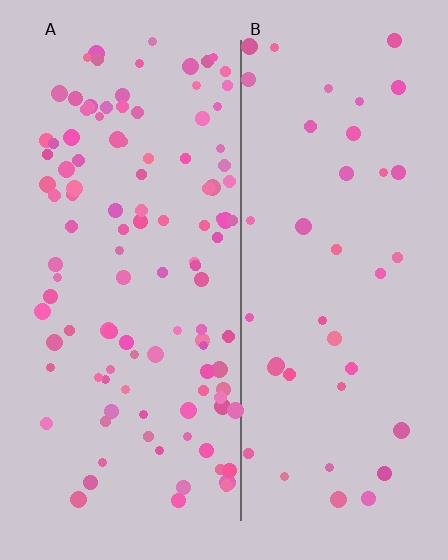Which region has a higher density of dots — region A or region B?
A (the left).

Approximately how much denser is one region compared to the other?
Approximately 2.8× — region A over region B.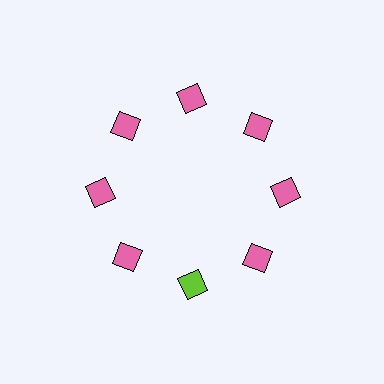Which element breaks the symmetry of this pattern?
The lime diamond at roughly the 6 o'clock position breaks the symmetry. All other shapes are pink diamonds.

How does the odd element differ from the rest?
It has a different color: lime instead of pink.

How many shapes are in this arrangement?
There are 8 shapes arranged in a ring pattern.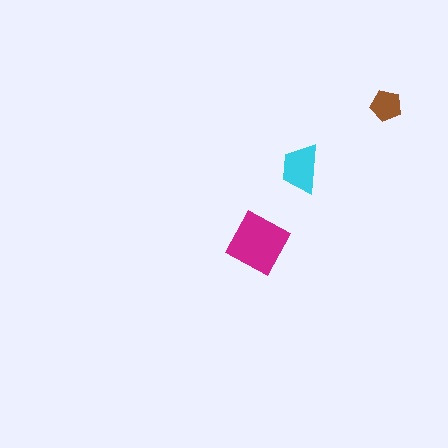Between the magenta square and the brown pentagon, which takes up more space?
The magenta square.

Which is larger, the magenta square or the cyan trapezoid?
The magenta square.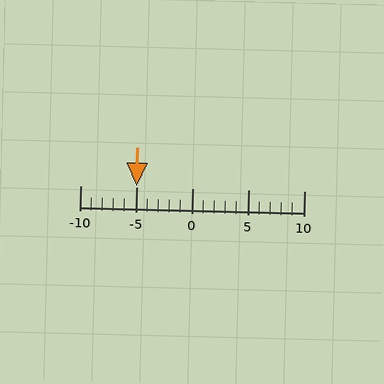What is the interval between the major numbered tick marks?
The major tick marks are spaced 5 units apart.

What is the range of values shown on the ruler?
The ruler shows values from -10 to 10.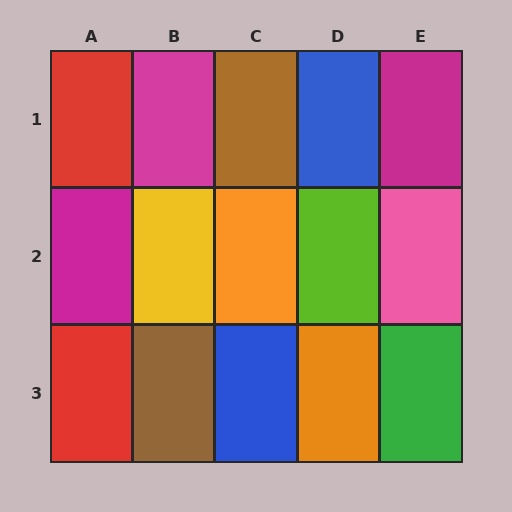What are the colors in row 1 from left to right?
Red, magenta, brown, blue, magenta.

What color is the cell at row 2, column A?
Magenta.